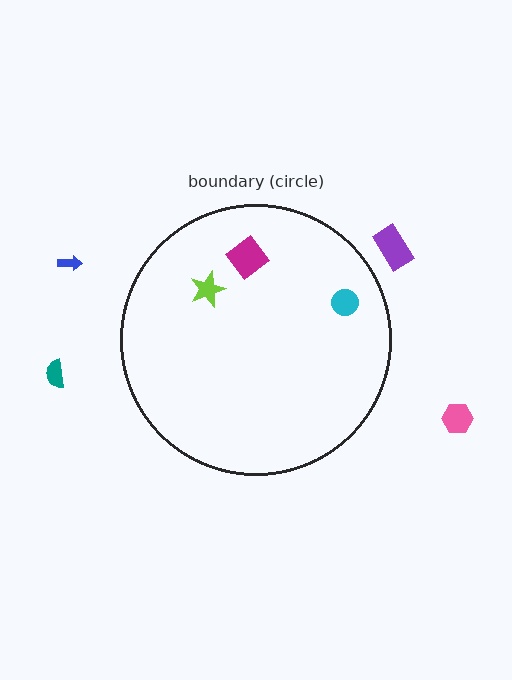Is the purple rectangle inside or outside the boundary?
Outside.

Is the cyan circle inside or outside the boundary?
Inside.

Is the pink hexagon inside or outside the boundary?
Outside.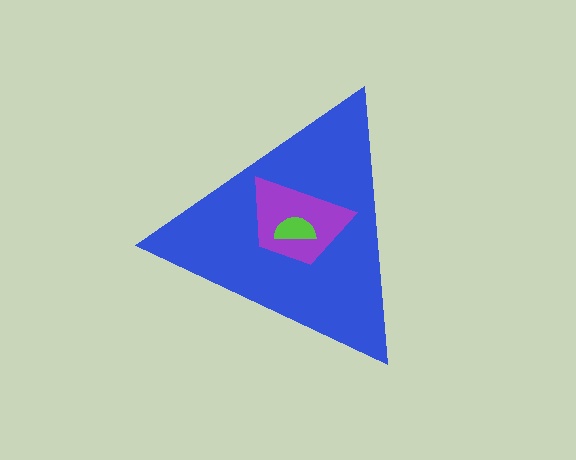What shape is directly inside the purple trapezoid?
The lime semicircle.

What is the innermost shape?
The lime semicircle.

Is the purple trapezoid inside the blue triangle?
Yes.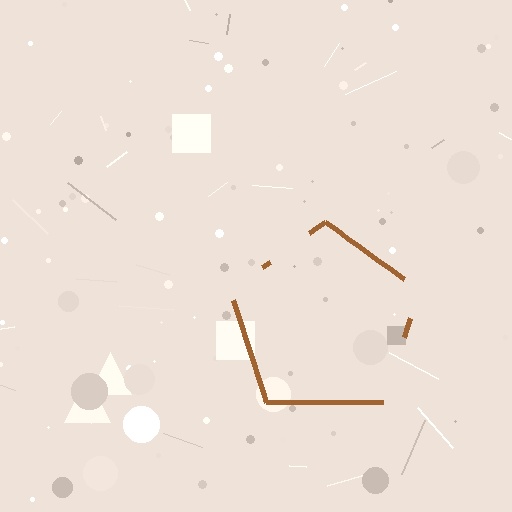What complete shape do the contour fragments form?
The contour fragments form a pentagon.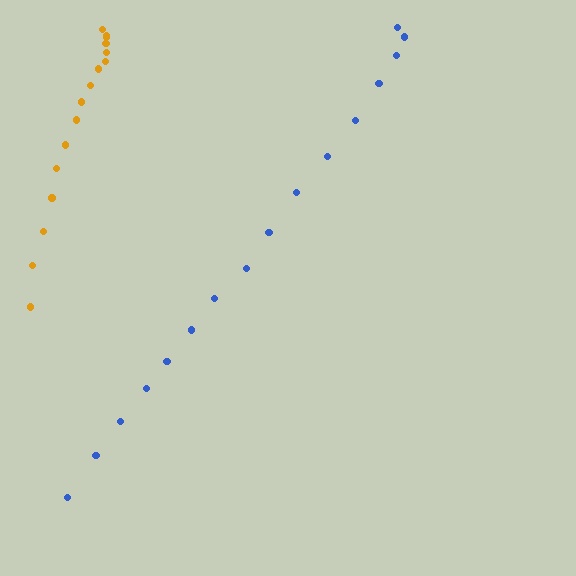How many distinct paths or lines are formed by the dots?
There are 2 distinct paths.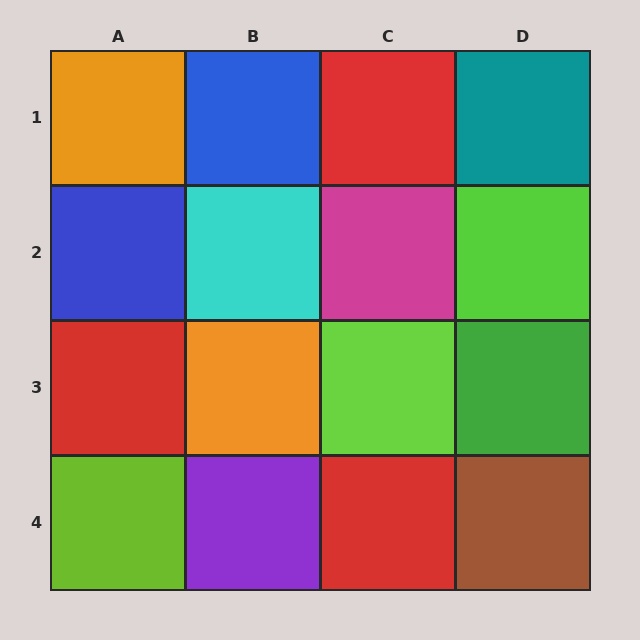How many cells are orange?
2 cells are orange.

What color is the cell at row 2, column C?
Magenta.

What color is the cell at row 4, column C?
Red.